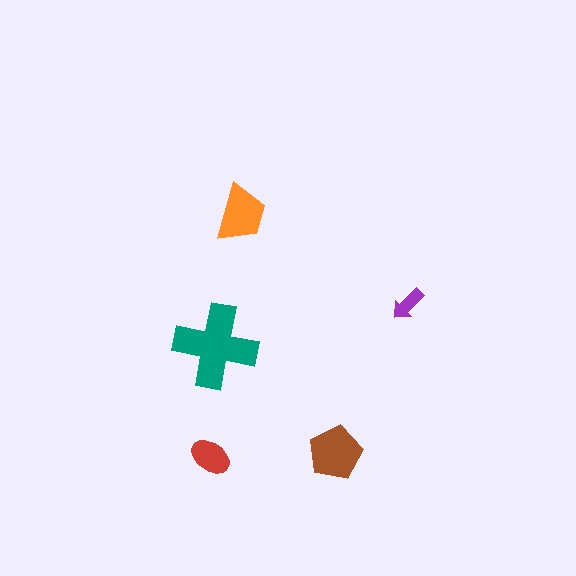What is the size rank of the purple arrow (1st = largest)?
5th.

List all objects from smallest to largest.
The purple arrow, the red ellipse, the orange trapezoid, the brown pentagon, the teal cross.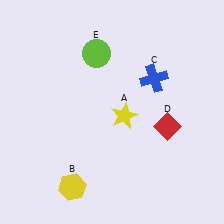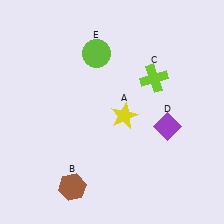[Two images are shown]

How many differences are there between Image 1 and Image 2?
There are 3 differences between the two images.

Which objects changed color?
B changed from yellow to brown. C changed from blue to lime. D changed from red to purple.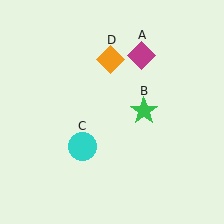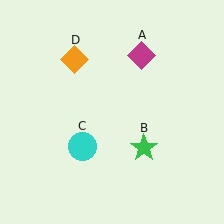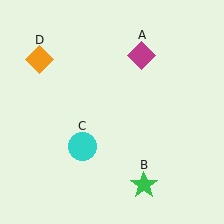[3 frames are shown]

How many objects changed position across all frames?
2 objects changed position: green star (object B), orange diamond (object D).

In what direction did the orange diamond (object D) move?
The orange diamond (object D) moved left.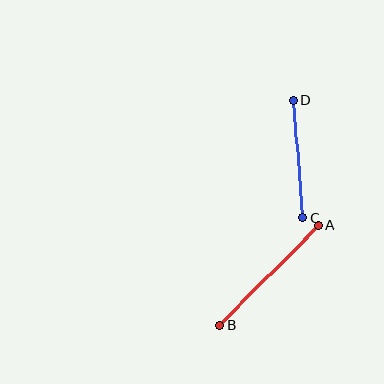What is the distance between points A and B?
The distance is approximately 141 pixels.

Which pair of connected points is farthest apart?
Points A and B are farthest apart.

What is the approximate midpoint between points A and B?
The midpoint is at approximately (269, 275) pixels.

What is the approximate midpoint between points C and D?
The midpoint is at approximately (298, 159) pixels.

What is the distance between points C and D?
The distance is approximately 118 pixels.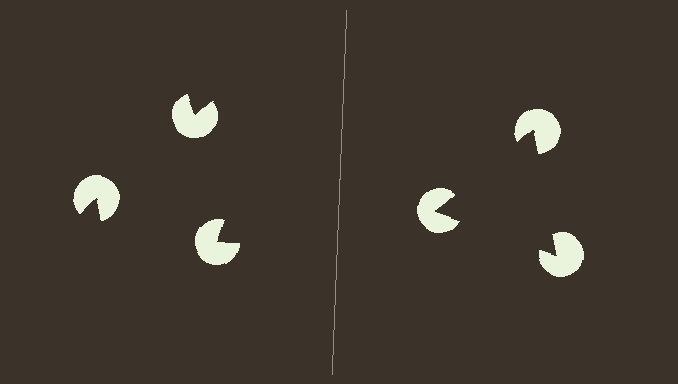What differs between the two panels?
The pac-man discs are positioned identically on both sides; only the wedge orientations differ. On the right they align to a triangle; on the left they are misaligned.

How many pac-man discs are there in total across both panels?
6 — 3 on each side.